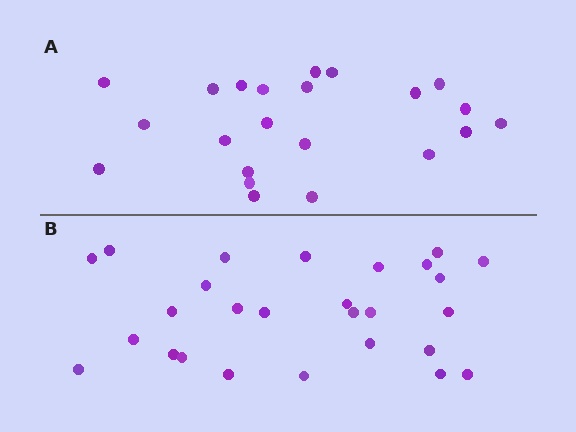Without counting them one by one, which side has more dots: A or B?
Region B (the bottom region) has more dots.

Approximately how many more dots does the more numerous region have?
Region B has about 5 more dots than region A.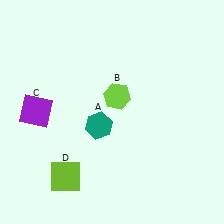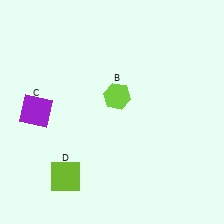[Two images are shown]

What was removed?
The teal hexagon (A) was removed in Image 2.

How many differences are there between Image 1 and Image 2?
There is 1 difference between the two images.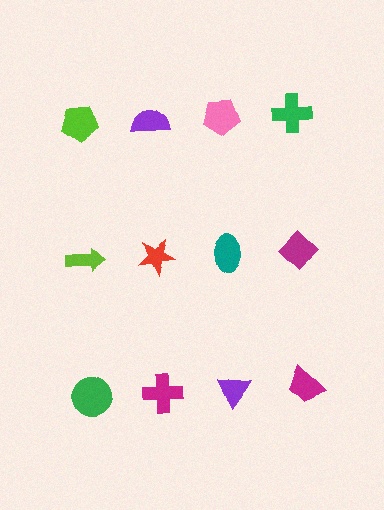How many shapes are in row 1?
4 shapes.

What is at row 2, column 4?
A magenta diamond.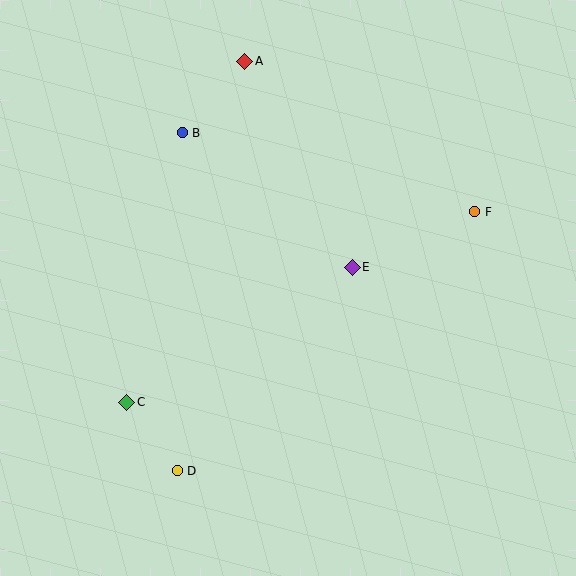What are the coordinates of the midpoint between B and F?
The midpoint between B and F is at (328, 172).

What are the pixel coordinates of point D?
Point D is at (177, 471).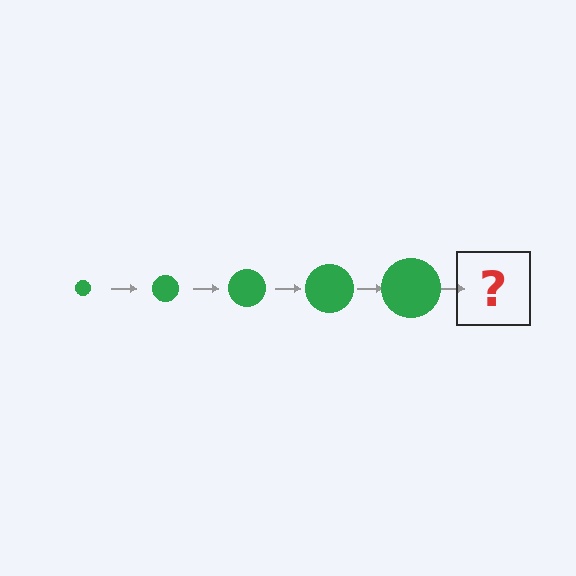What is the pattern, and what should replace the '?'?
The pattern is that the circle gets progressively larger each step. The '?' should be a green circle, larger than the previous one.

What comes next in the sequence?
The next element should be a green circle, larger than the previous one.